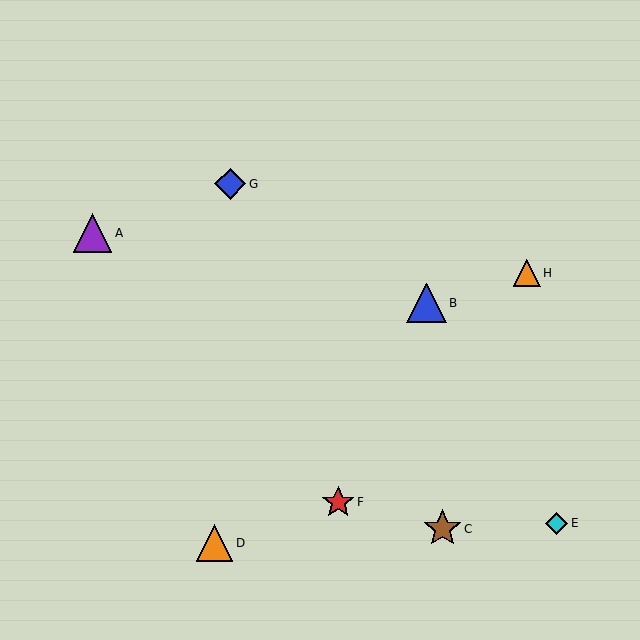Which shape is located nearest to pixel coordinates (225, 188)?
The blue diamond (labeled G) at (230, 184) is nearest to that location.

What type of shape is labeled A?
Shape A is a purple triangle.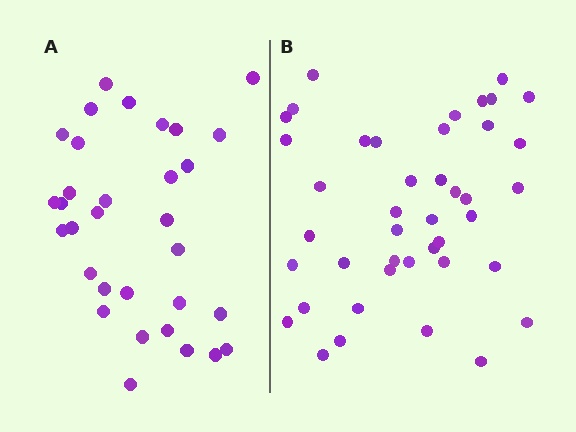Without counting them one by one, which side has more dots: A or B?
Region B (the right region) has more dots.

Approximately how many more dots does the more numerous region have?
Region B has roughly 10 or so more dots than region A.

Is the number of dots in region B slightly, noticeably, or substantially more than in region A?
Region B has noticeably more, but not dramatically so. The ratio is roughly 1.3 to 1.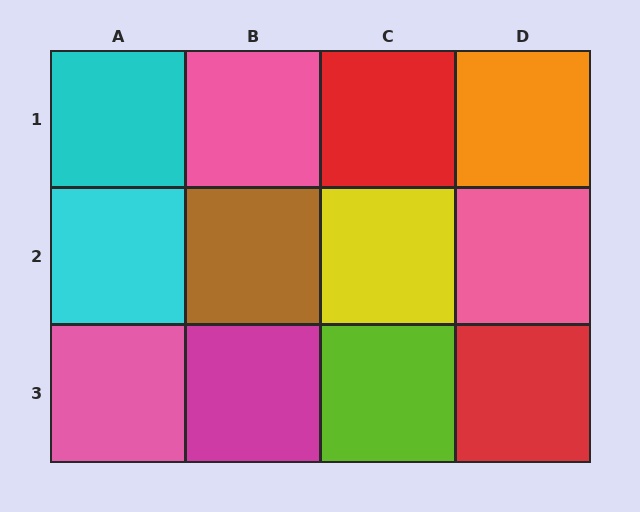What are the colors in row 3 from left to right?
Pink, magenta, lime, red.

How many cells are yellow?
1 cell is yellow.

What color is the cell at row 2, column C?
Yellow.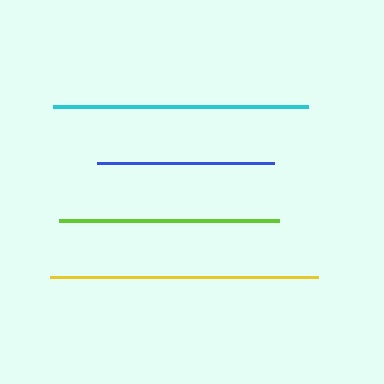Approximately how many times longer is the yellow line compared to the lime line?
The yellow line is approximately 1.2 times the length of the lime line.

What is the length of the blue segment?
The blue segment is approximately 177 pixels long.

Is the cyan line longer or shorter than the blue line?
The cyan line is longer than the blue line.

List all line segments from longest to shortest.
From longest to shortest: yellow, cyan, lime, blue.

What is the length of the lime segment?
The lime segment is approximately 220 pixels long.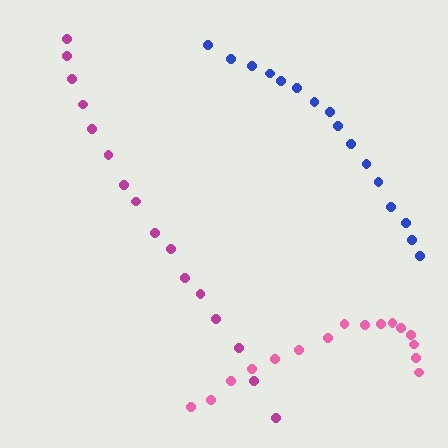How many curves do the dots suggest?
There are 3 distinct paths.